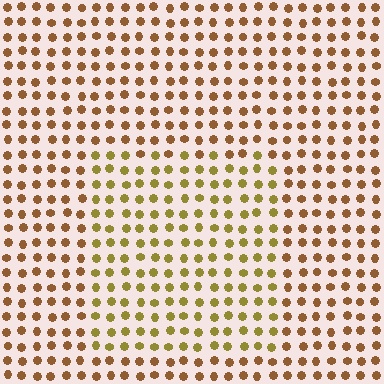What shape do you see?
I see a rectangle.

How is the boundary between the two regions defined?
The boundary is defined purely by a slight shift in hue (about 30 degrees). Spacing, size, and orientation are identical on both sides.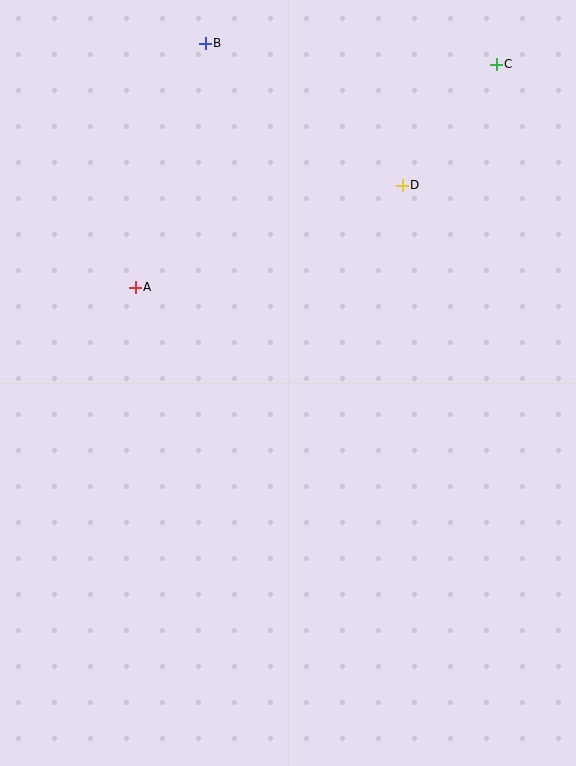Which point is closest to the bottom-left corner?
Point A is closest to the bottom-left corner.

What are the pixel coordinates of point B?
Point B is at (205, 43).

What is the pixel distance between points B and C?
The distance between B and C is 292 pixels.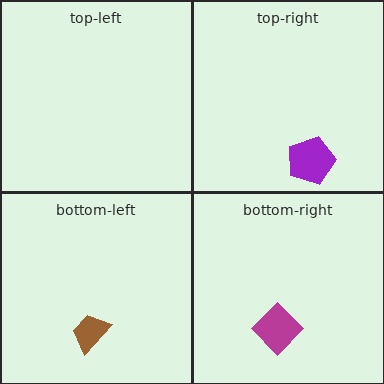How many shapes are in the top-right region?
1.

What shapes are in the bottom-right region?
The magenta diamond.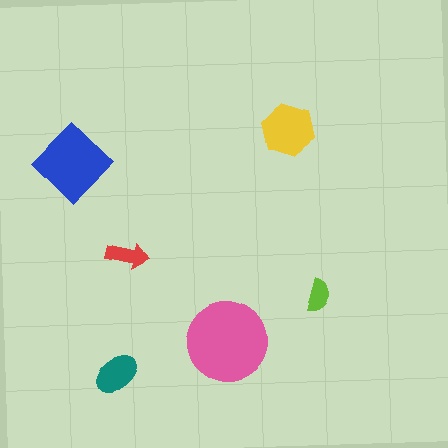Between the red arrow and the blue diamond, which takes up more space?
The blue diamond.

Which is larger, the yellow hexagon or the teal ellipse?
The yellow hexagon.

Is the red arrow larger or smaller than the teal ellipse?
Smaller.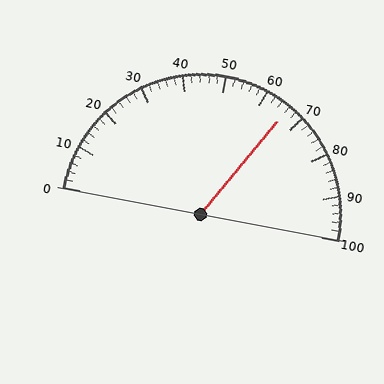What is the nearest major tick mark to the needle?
The nearest major tick mark is 70.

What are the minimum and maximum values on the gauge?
The gauge ranges from 0 to 100.